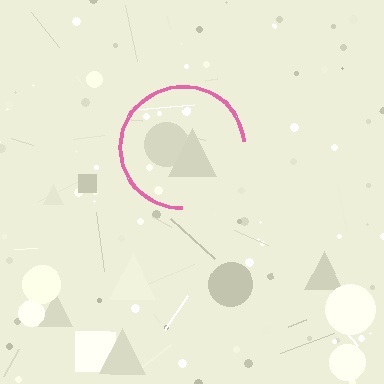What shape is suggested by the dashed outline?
The dashed outline suggests a circle.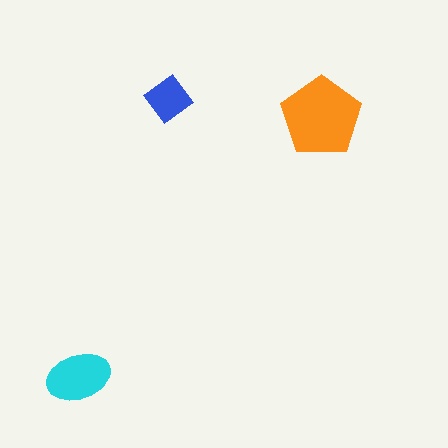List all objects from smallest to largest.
The blue diamond, the cyan ellipse, the orange pentagon.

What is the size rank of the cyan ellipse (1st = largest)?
2nd.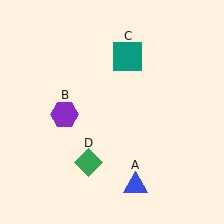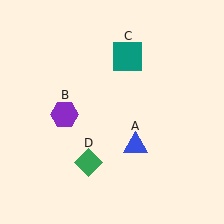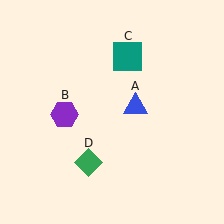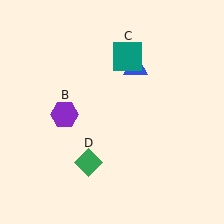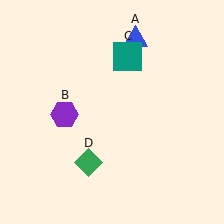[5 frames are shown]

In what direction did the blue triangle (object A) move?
The blue triangle (object A) moved up.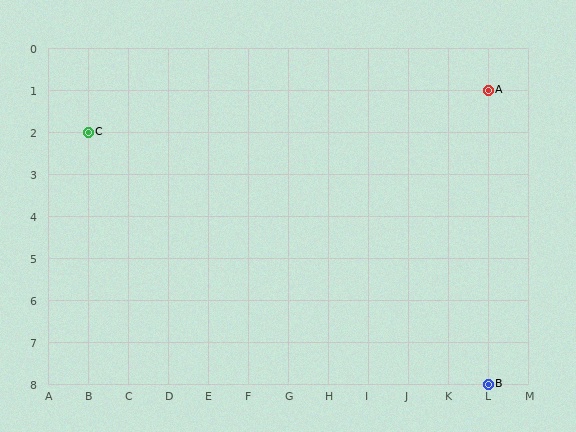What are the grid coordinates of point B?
Point B is at grid coordinates (L, 8).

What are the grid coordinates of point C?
Point C is at grid coordinates (B, 2).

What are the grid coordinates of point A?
Point A is at grid coordinates (L, 1).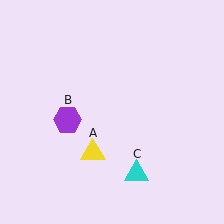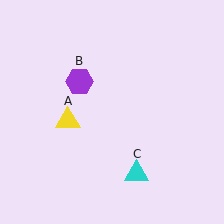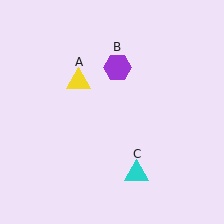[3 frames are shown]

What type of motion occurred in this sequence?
The yellow triangle (object A), purple hexagon (object B) rotated clockwise around the center of the scene.